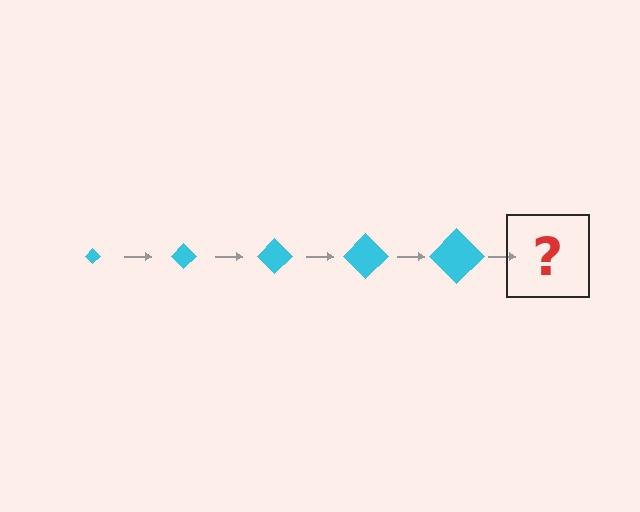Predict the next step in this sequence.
The next step is a cyan diamond, larger than the previous one.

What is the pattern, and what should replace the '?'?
The pattern is that the diamond gets progressively larger each step. The '?' should be a cyan diamond, larger than the previous one.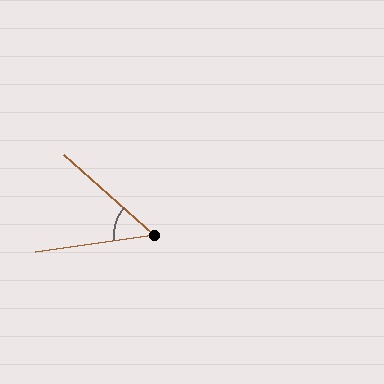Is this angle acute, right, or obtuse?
It is acute.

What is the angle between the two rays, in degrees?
Approximately 50 degrees.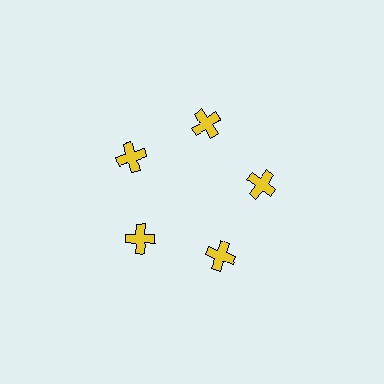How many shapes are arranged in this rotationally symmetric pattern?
There are 5 shapes, arranged in 5 groups of 1.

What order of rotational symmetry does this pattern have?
This pattern has 5-fold rotational symmetry.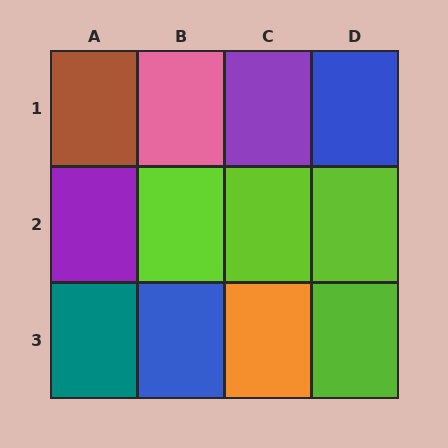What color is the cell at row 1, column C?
Purple.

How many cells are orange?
1 cell is orange.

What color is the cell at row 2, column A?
Purple.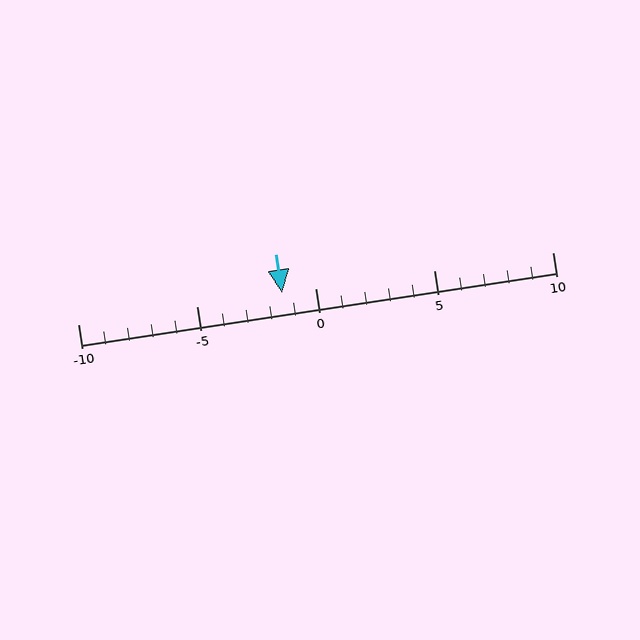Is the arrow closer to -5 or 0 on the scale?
The arrow is closer to 0.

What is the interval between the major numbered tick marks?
The major tick marks are spaced 5 units apart.